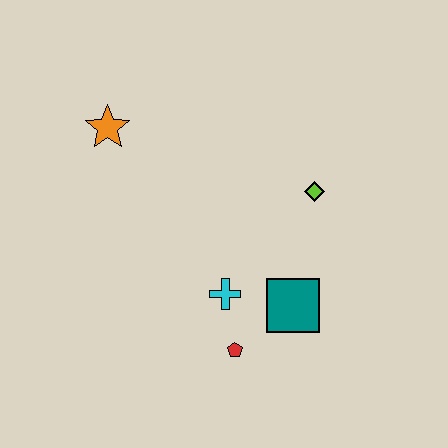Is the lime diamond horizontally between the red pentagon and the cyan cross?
No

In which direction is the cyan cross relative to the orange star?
The cyan cross is below the orange star.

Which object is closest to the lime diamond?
The teal square is closest to the lime diamond.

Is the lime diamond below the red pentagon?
No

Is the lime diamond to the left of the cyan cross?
No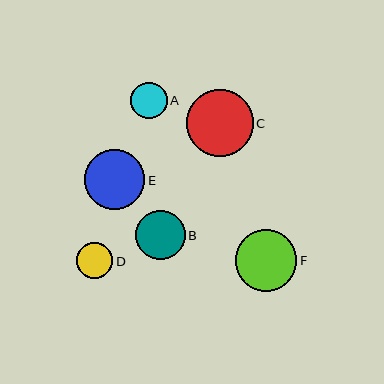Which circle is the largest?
Circle C is the largest with a size of approximately 67 pixels.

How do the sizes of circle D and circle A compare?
Circle D and circle A are approximately the same size.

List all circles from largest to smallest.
From largest to smallest: C, F, E, B, D, A.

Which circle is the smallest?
Circle A is the smallest with a size of approximately 36 pixels.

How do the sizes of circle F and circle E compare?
Circle F and circle E are approximately the same size.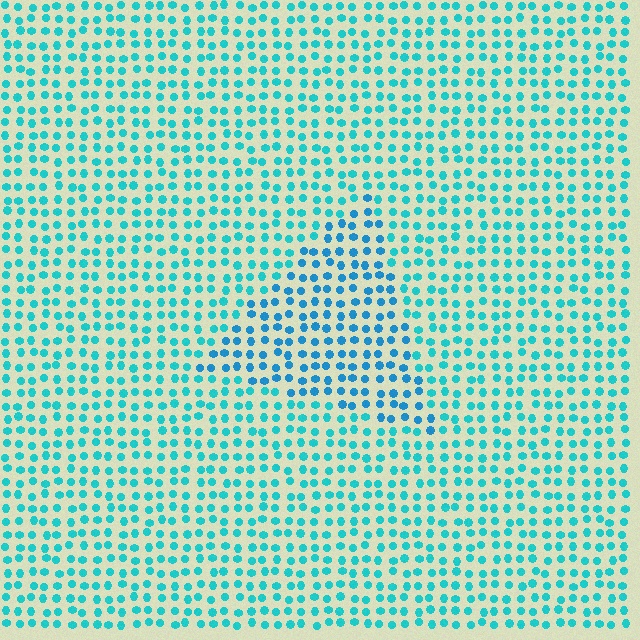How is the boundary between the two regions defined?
The boundary is defined purely by a slight shift in hue (about 22 degrees). Spacing, size, and orientation are identical on both sides.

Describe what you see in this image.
The image is filled with small cyan elements in a uniform arrangement. A triangle-shaped region is visible where the elements are tinted to a slightly different hue, forming a subtle color boundary.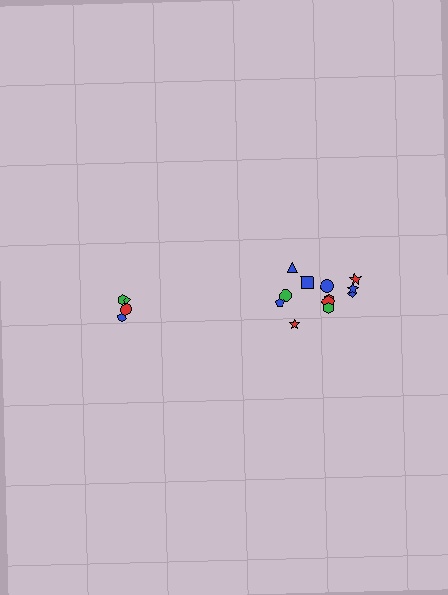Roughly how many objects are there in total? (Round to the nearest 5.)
Roughly 15 objects in total.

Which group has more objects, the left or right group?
The right group.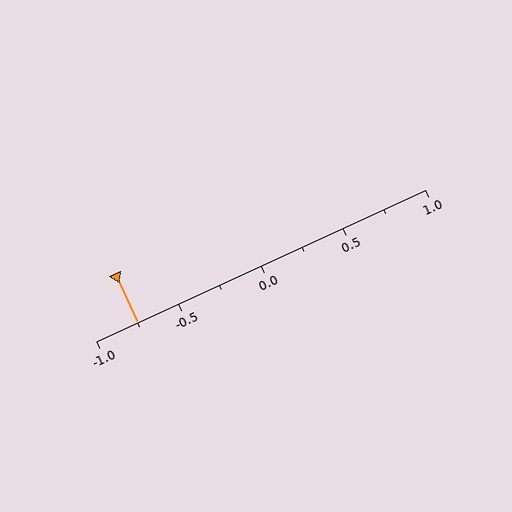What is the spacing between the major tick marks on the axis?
The major ticks are spaced 0.5 apart.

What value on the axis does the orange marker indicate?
The marker indicates approximately -0.75.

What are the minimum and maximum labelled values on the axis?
The axis runs from -1.0 to 1.0.